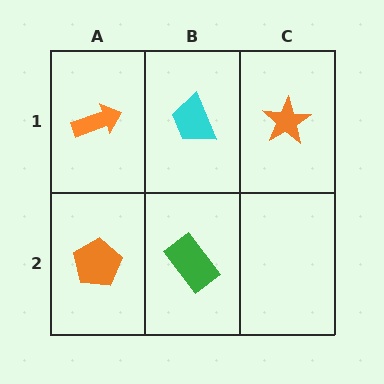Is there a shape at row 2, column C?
No, that cell is empty.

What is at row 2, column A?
An orange pentagon.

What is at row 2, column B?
A green rectangle.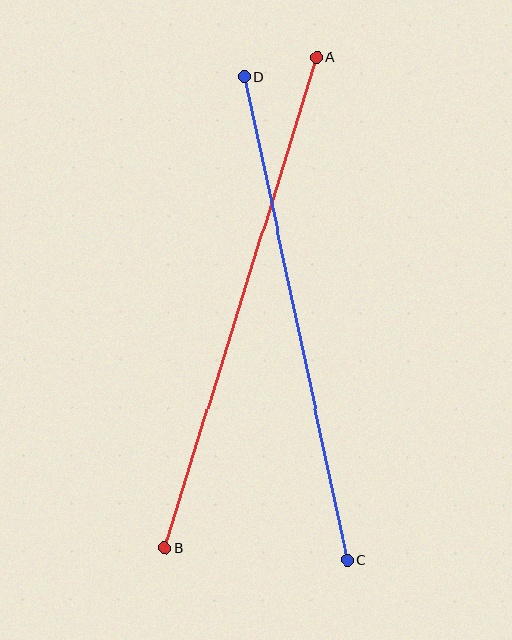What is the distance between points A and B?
The distance is approximately 513 pixels.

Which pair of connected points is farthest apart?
Points A and B are farthest apart.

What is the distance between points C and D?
The distance is approximately 494 pixels.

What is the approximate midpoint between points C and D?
The midpoint is at approximately (296, 318) pixels.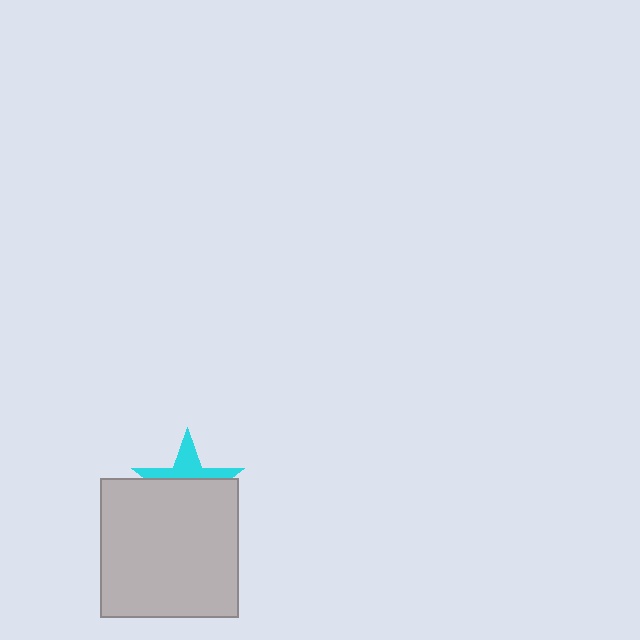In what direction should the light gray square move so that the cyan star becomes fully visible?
The light gray square should move down. That is the shortest direction to clear the overlap and leave the cyan star fully visible.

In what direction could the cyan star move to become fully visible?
The cyan star could move up. That would shift it out from behind the light gray square entirely.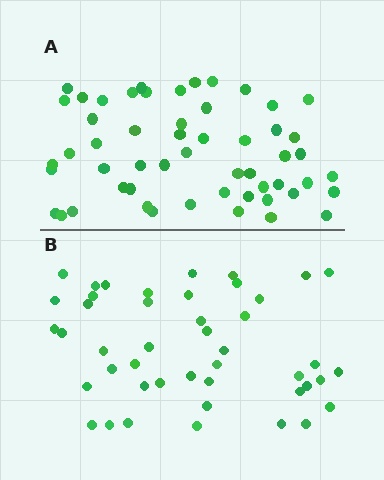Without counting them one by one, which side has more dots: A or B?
Region A (the top region) has more dots.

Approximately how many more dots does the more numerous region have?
Region A has roughly 8 or so more dots than region B.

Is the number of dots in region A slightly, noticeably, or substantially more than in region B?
Region A has only slightly more — the two regions are fairly close. The ratio is roughly 1.2 to 1.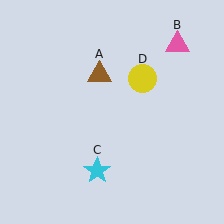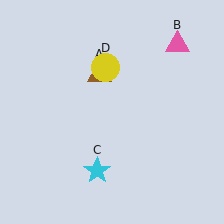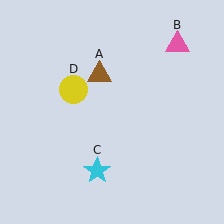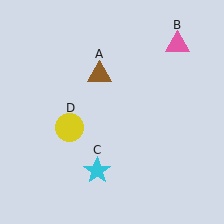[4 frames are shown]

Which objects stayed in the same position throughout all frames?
Brown triangle (object A) and pink triangle (object B) and cyan star (object C) remained stationary.